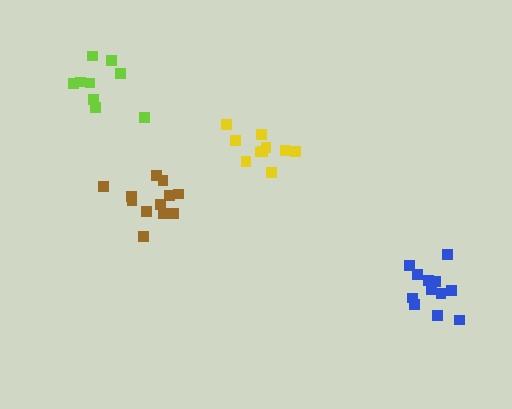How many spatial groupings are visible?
There are 4 spatial groupings.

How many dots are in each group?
Group 1: 10 dots, Group 2: 12 dots, Group 3: 9 dots, Group 4: 12 dots (43 total).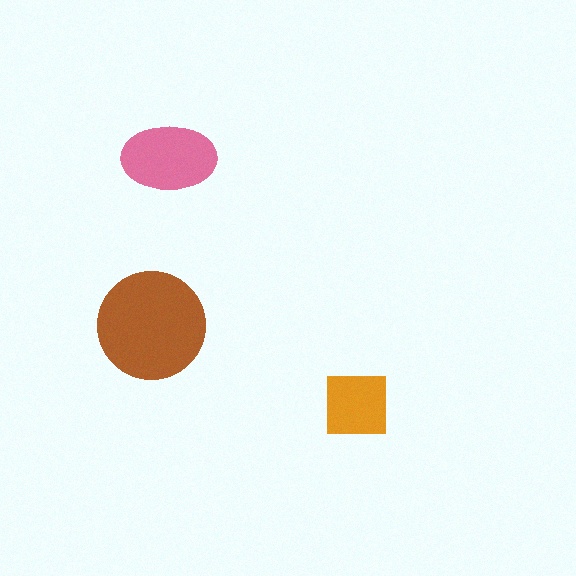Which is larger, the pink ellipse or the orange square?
The pink ellipse.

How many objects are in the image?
There are 3 objects in the image.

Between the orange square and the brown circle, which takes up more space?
The brown circle.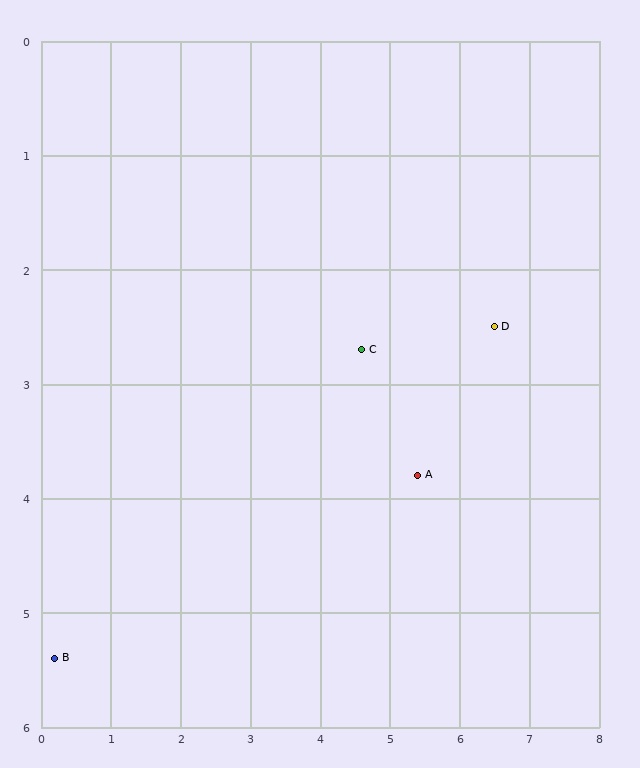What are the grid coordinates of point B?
Point B is at approximately (0.2, 5.4).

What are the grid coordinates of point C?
Point C is at approximately (4.6, 2.7).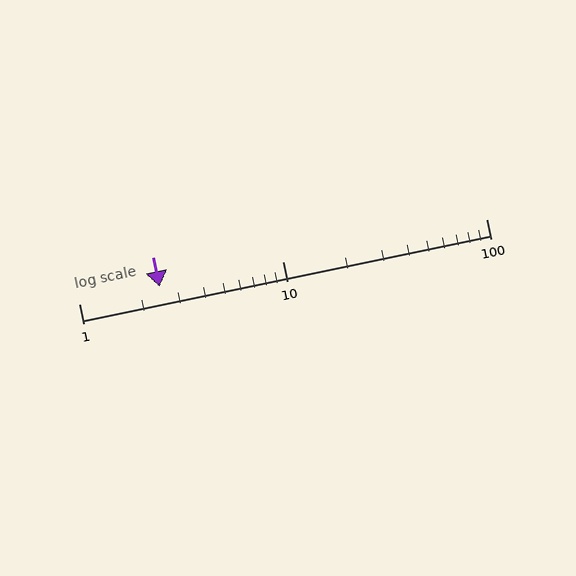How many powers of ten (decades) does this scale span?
The scale spans 2 decades, from 1 to 100.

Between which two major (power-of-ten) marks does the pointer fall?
The pointer is between 1 and 10.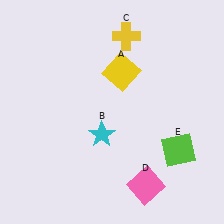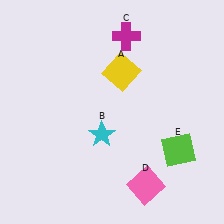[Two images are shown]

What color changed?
The cross (C) changed from yellow in Image 1 to magenta in Image 2.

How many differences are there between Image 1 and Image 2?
There is 1 difference between the two images.